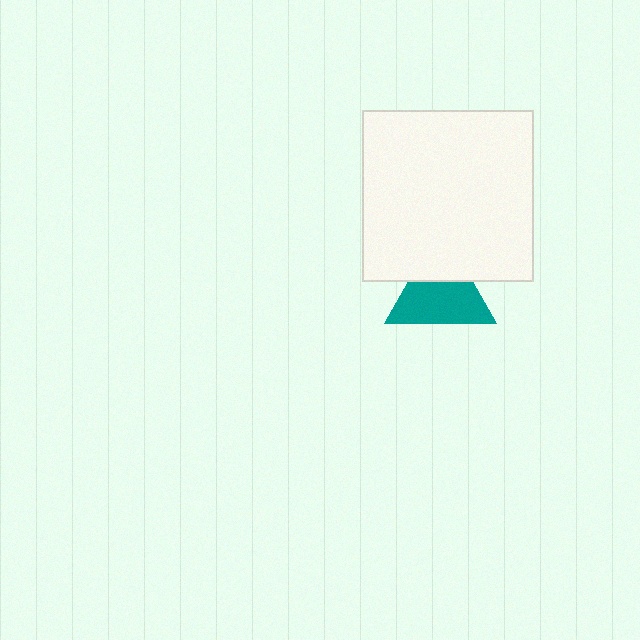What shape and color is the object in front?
The object in front is a white square.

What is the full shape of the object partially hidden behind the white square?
The partially hidden object is a teal triangle.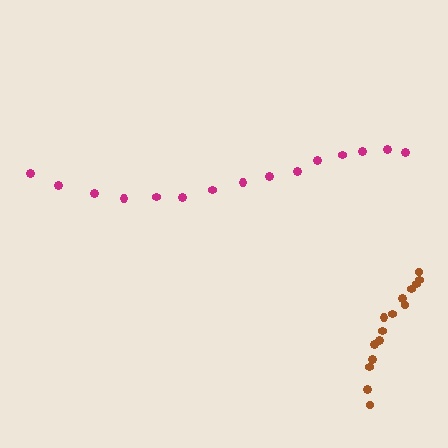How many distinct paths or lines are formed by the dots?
There are 2 distinct paths.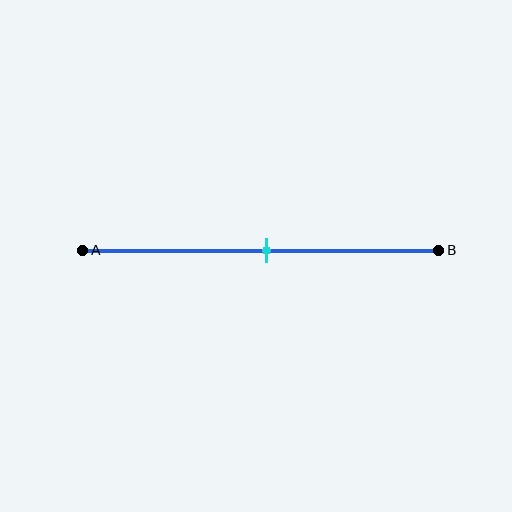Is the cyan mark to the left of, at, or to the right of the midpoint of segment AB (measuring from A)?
The cyan mark is approximately at the midpoint of segment AB.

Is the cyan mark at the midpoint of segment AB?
Yes, the mark is approximately at the midpoint.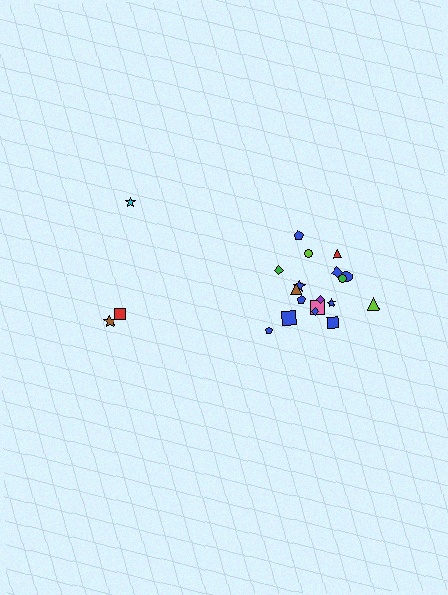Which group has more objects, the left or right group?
The right group.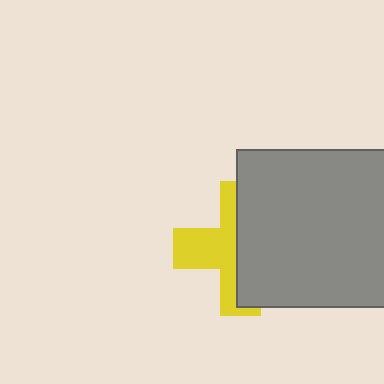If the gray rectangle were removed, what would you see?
You would see the complete yellow cross.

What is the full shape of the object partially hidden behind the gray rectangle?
The partially hidden object is a yellow cross.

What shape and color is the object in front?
The object in front is a gray rectangle.